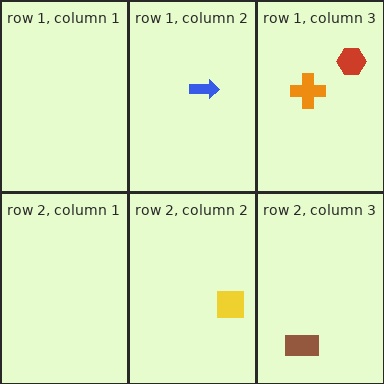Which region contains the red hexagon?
The row 1, column 3 region.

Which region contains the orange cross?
The row 1, column 3 region.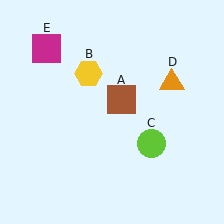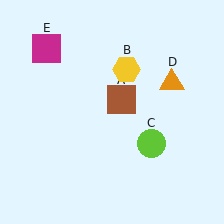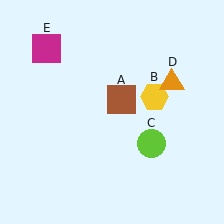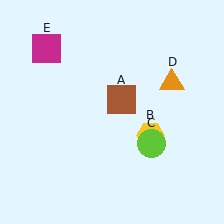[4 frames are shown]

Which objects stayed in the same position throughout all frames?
Brown square (object A) and lime circle (object C) and orange triangle (object D) and magenta square (object E) remained stationary.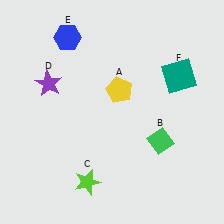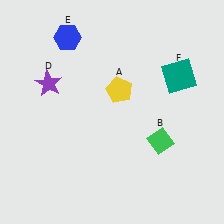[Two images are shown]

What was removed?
The lime star (C) was removed in Image 2.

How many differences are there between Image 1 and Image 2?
There is 1 difference between the two images.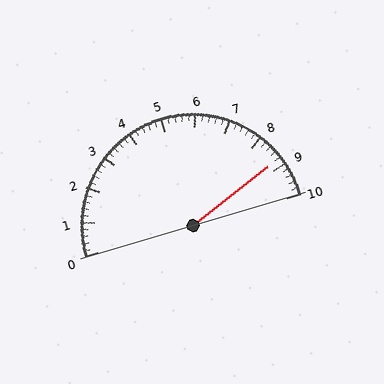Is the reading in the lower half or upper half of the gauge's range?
The reading is in the upper half of the range (0 to 10).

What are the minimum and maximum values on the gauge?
The gauge ranges from 0 to 10.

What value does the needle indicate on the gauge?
The needle indicates approximately 8.8.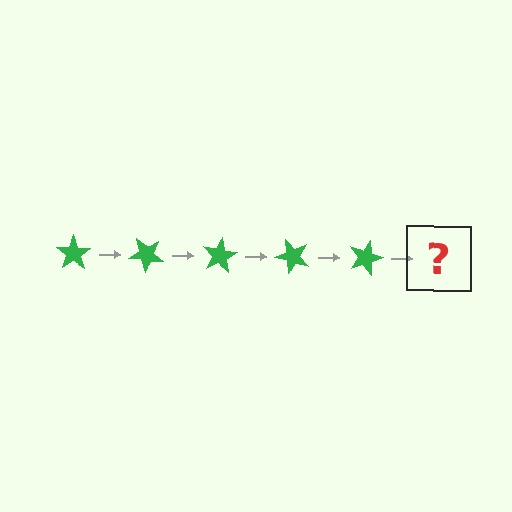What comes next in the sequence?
The next element should be a green star rotated 200 degrees.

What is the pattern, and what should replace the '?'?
The pattern is that the star rotates 40 degrees each step. The '?' should be a green star rotated 200 degrees.